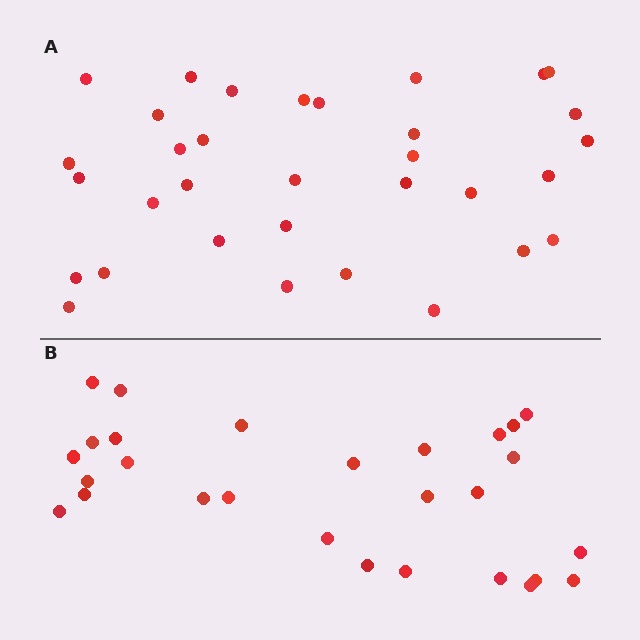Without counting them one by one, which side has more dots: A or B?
Region A (the top region) has more dots.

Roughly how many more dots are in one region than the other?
Region A has about 5 more dots than region B.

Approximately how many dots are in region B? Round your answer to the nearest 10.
About 30 dots. (The exact count is 28, which rounds to 30.)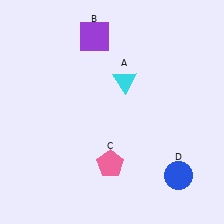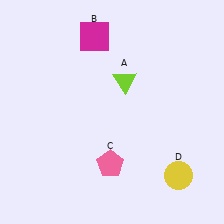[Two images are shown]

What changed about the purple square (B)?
In Image 1, B is purple. In Image 2, it changed to magenta.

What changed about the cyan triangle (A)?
In Image 1, A is cyan. In Image 2, it changed to lime.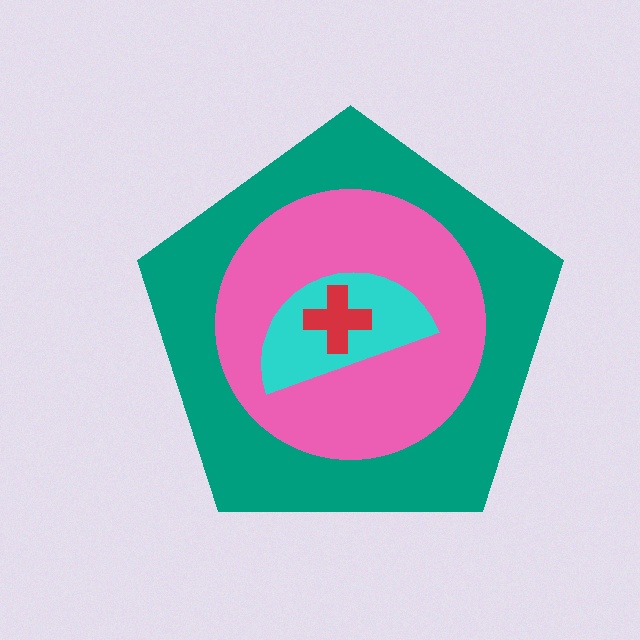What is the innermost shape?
The red cross.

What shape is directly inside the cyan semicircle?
The red cross.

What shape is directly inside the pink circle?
The cyan semicircle.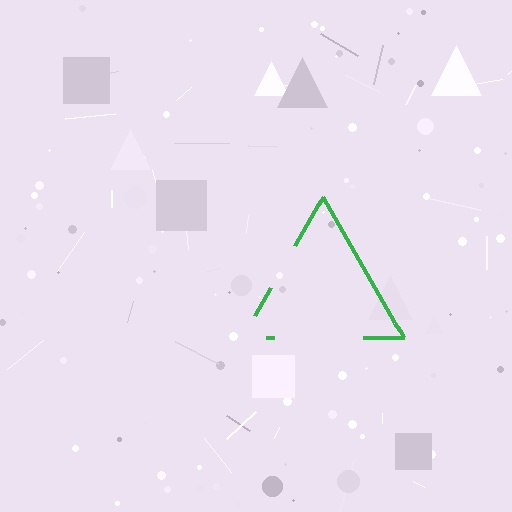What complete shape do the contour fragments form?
The contour fragments form a triangle.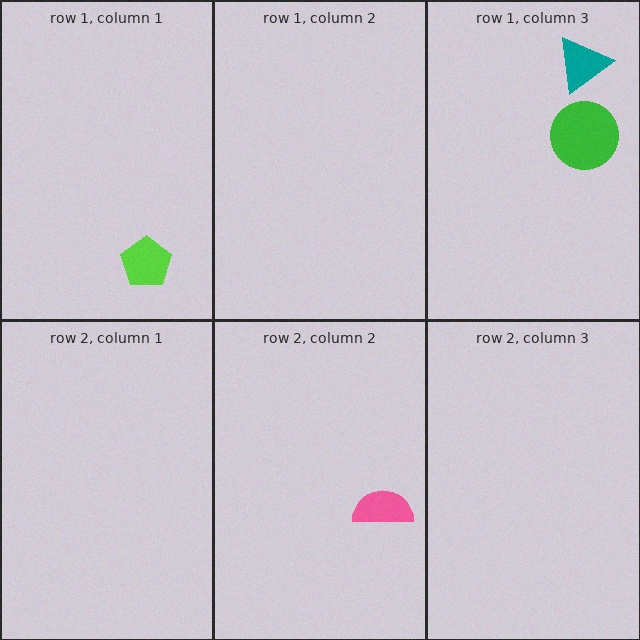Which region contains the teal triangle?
The row 1, column 3 region.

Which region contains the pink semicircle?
The row 2, column 2 region.